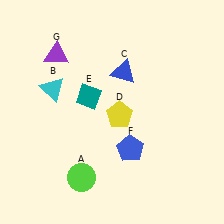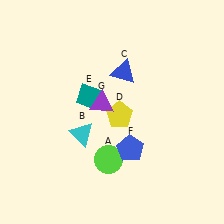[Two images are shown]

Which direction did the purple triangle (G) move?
The purple triangle (G) moved down.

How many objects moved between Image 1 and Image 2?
3 objects moved between the two images.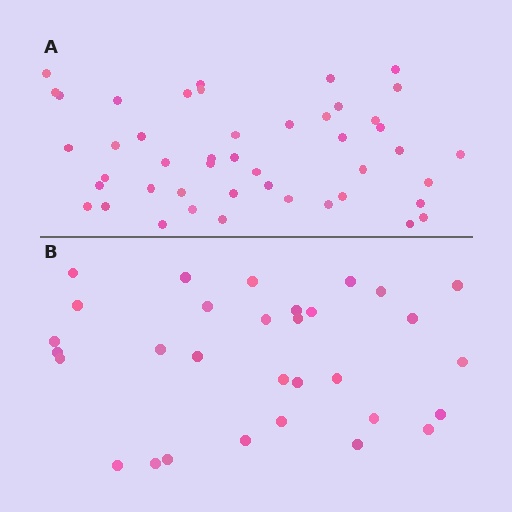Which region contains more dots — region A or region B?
Region A (the top region) has more dots.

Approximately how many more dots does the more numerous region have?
Region A has approximately 15 more dots than region B.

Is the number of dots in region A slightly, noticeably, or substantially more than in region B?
Region A has substantially more. The ratio is roughly 1.5 to 1.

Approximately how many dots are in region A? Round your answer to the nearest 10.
About 50 dots. (The exact count is 46, which rounds to 50.)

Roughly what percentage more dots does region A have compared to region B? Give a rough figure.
About 50% more.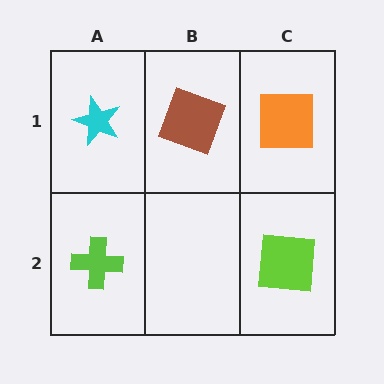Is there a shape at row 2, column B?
No, that cell is empty.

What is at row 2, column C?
A lime square.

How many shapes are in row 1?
3 shapes.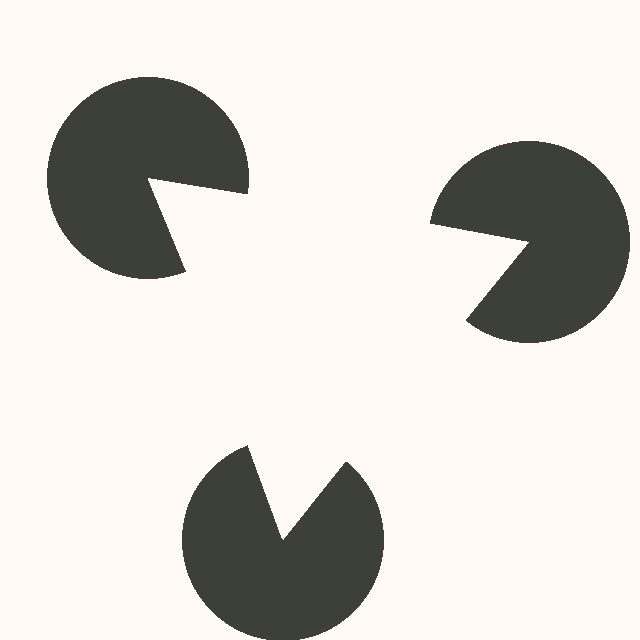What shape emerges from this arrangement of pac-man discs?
An illusory triangle — its edges are inferred from the aligned wedge cuts in the pac-man discs, not physically drawn.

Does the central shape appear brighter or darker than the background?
It typically appears slightly brighter than the background, even though no actual brightness change is drawn.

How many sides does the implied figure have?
3 sides.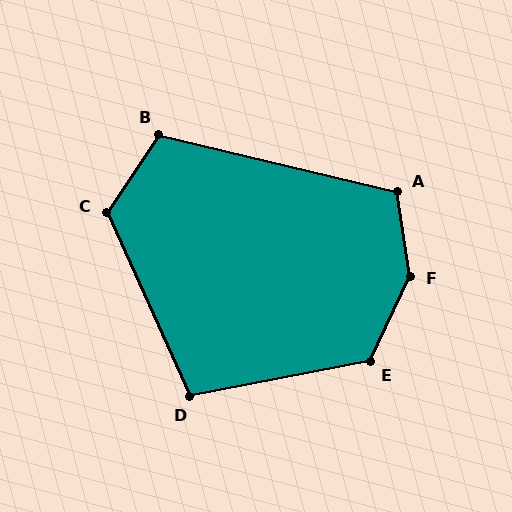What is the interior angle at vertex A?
Approximately 112 degrees (obtuse).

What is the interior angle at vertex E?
Approximately 126 degrees (obtuse).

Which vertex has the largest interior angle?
F, at approximately 146 degrees.